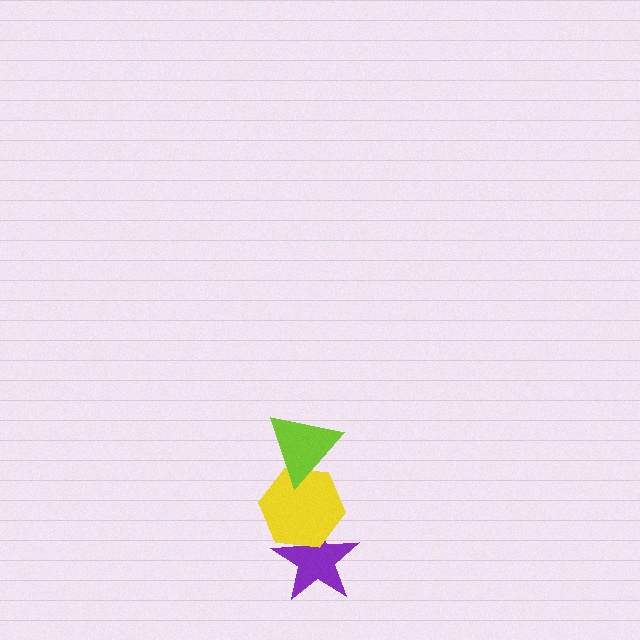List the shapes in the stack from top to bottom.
From top to bottom: the lime triangle, the yellow hexagon, the purple star.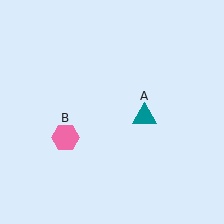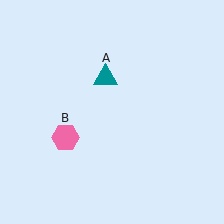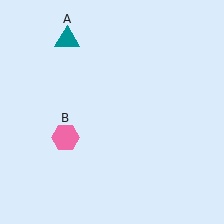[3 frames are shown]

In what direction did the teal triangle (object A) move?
The teal triangle (object A) moved up and to the left.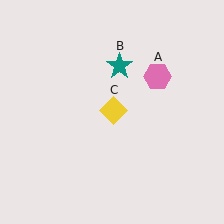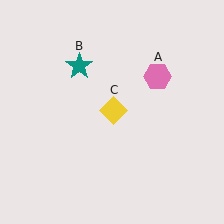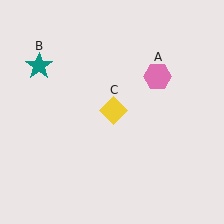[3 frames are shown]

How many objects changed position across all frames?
1 object changed position: teal star (object B).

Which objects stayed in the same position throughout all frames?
Pink hexagon (object A) and yellow diamond (object C) remained stationary.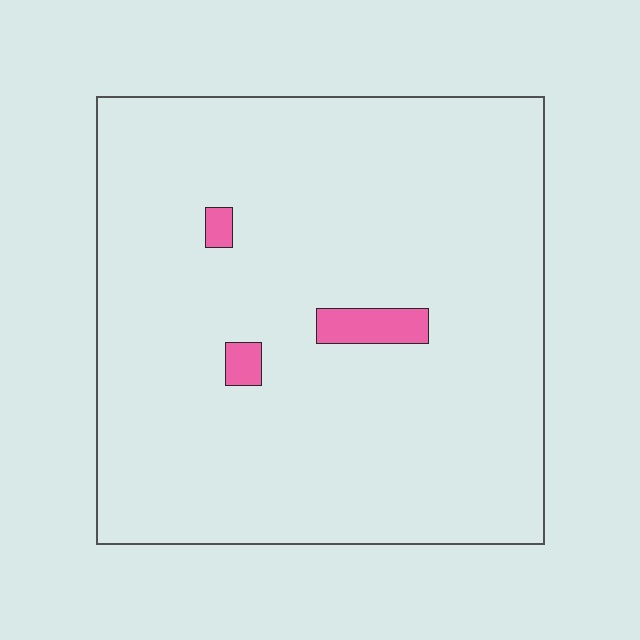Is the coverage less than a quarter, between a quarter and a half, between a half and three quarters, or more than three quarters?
Less than a quarter.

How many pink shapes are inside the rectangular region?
3.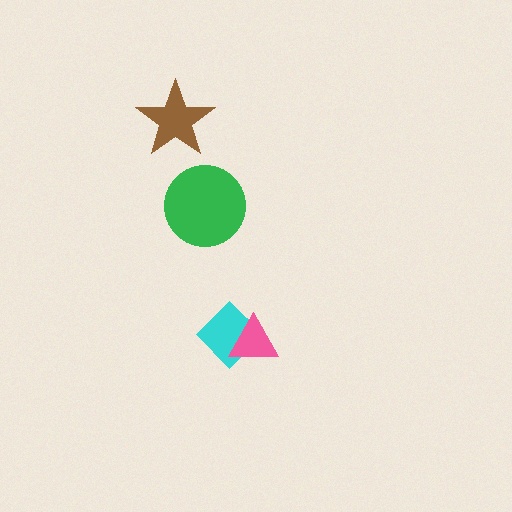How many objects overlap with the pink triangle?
1 object overlaps with the pink triangle.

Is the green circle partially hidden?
No, no other shape covers it.